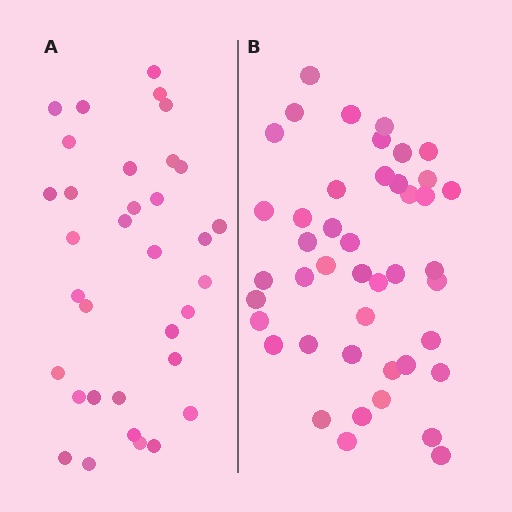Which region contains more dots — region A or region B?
Region B (the right region) has more dots.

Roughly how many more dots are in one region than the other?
Region B has roughly 10 or so more dots than region A.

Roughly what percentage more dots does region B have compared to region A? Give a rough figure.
About 30% more.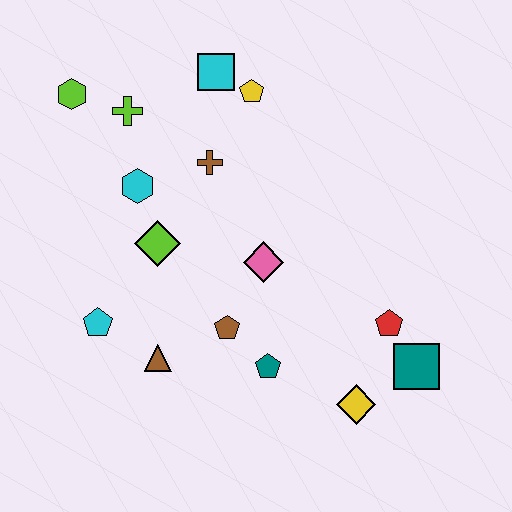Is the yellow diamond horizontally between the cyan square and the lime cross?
No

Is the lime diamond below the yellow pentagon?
Yes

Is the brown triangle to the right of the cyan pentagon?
Yes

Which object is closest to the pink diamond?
The brown pentagon is closest to the pink diamond.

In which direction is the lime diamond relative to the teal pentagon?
The lime diamond is above the teal pentagon.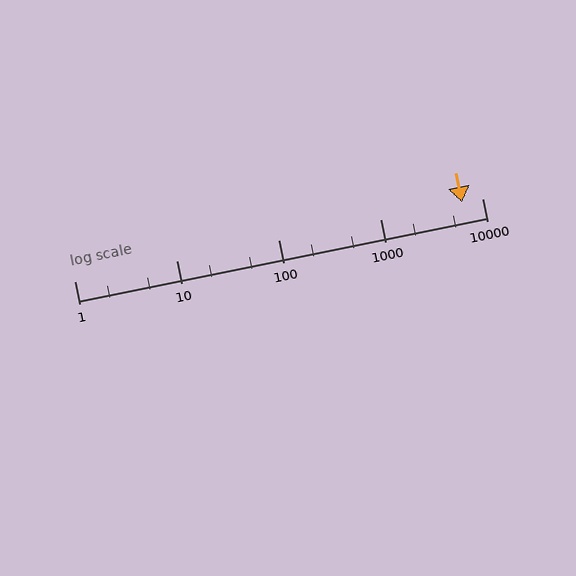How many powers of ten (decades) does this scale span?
The scale spans 4 decades, from 1 to 10000.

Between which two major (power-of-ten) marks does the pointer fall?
The pointer is between 1000 and 10000.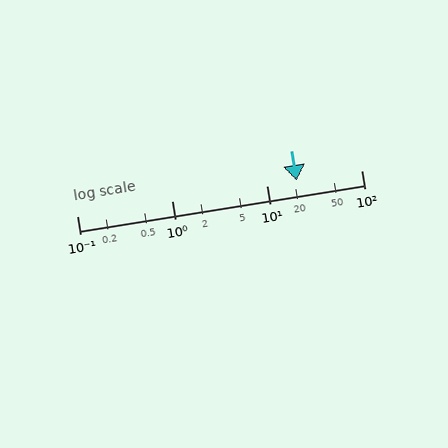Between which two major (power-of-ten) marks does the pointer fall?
The pointer is between 10 and 100.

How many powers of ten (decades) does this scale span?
The scale spans 3 decades, from 0.1 to 100.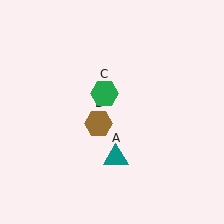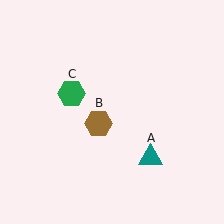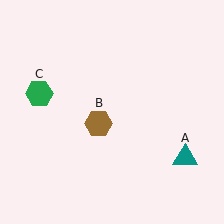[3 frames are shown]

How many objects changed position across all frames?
2 objects changed position: teal triangle (object A), green hexagon (object C).